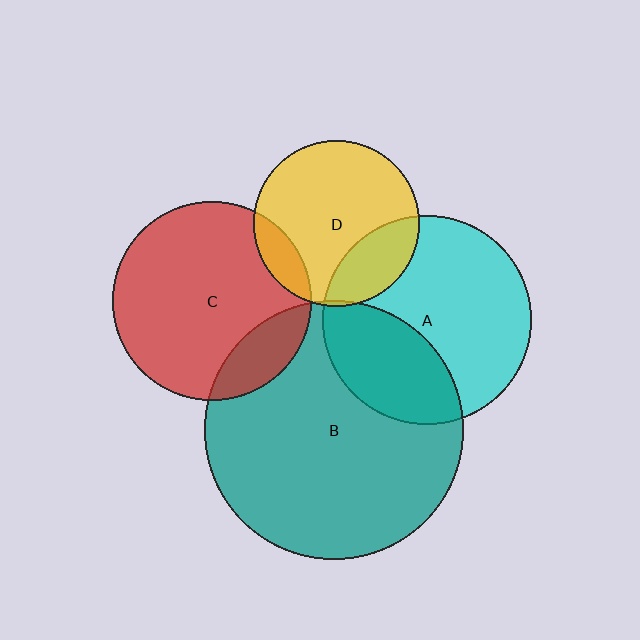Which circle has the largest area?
Circle B (teal).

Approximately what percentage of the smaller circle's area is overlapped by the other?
Approximately 15%.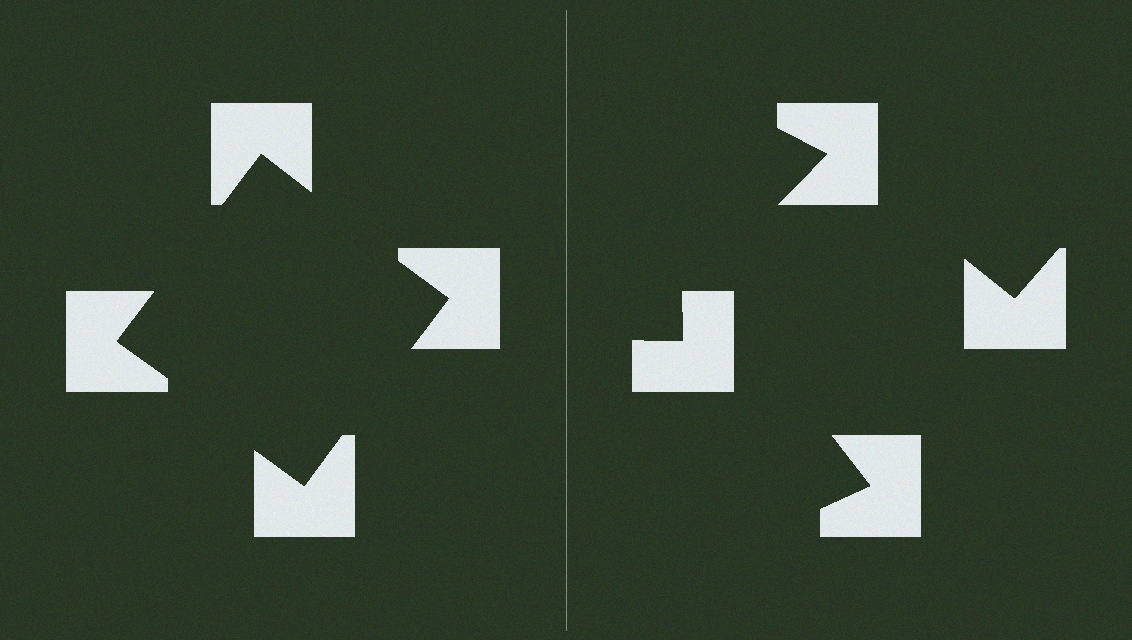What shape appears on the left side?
An illusory square.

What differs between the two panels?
The notched squares are positioned identically on both sides; only the wedge orientations differ. On the left they align to a square; on the right they are misaligned.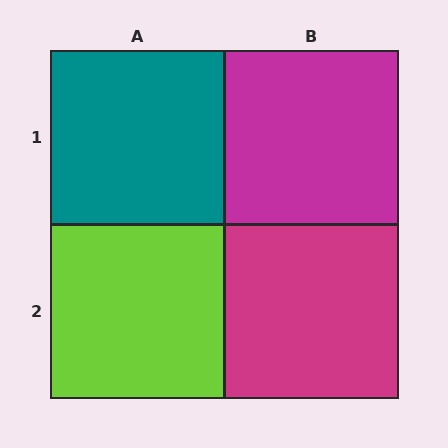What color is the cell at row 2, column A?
Lime.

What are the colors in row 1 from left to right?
Teal, magenta.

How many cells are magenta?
2 cells are magenta.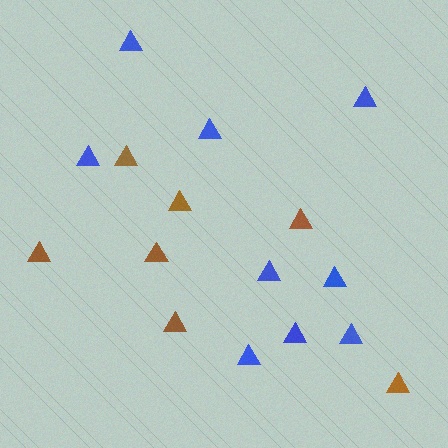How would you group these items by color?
There are 2 groups: one group of brown triangles (7) and one group of blue triangles (9).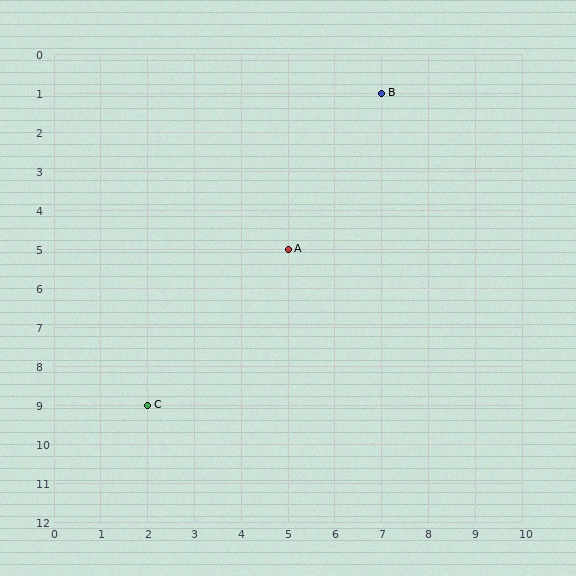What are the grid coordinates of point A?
Point A is at grid coordinates (5, 5).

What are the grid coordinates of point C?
Point C is at grid coordinates (2, 9).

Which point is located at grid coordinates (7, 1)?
Point B is at (7, 1).